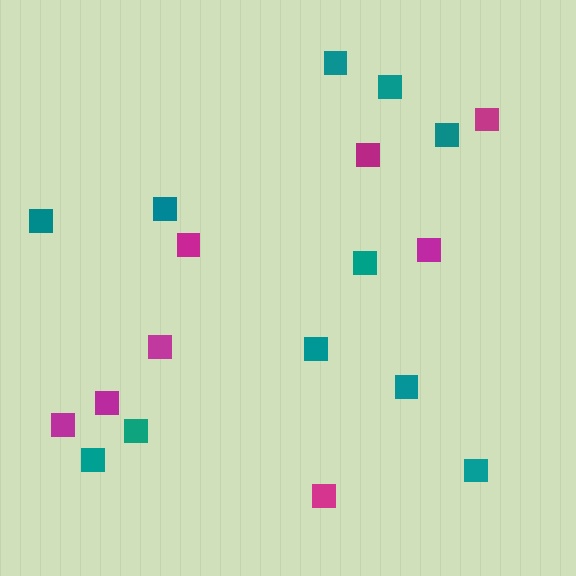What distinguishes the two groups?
There are 2 groups: one group of teal squares (11) and one group of magenta squares (8).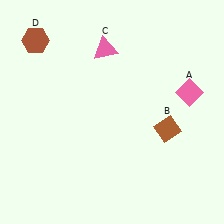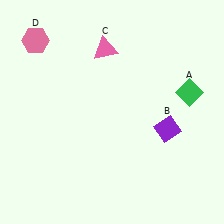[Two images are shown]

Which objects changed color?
A changed from pink to green. B changed from brown to purple. D changed from brown to pink.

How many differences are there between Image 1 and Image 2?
There are 3 differences between the two images.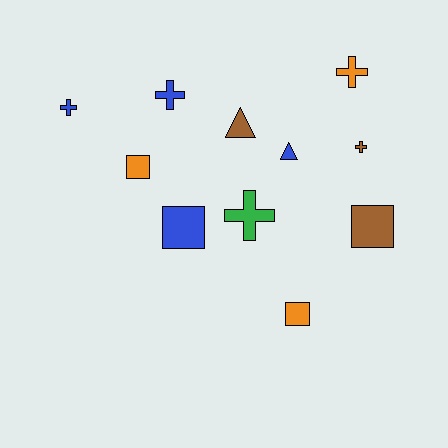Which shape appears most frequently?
Cross, with 5 objects.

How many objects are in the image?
There are 11 objects.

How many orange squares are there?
There are 2 orange squares.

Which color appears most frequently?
Blue, with 4 objects.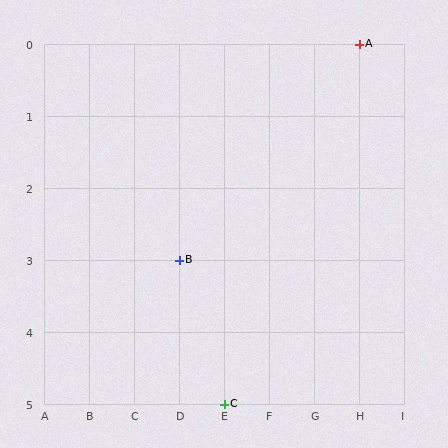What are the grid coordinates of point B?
Point B is at grid coordinates (D, 3).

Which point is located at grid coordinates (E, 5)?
Point C is at (E, 5).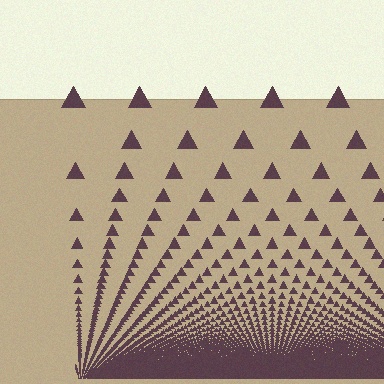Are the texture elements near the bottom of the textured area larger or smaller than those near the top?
Smaller. The gradient is inverted — elements near the bottom are smaller and denser.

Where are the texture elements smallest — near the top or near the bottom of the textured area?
Near the bottom.